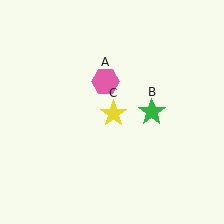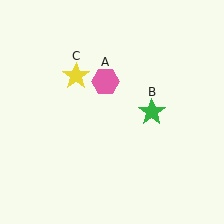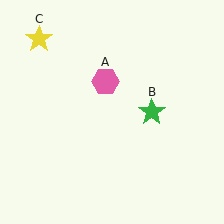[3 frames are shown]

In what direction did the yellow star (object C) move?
The yellow star (object C) moved up and to the left.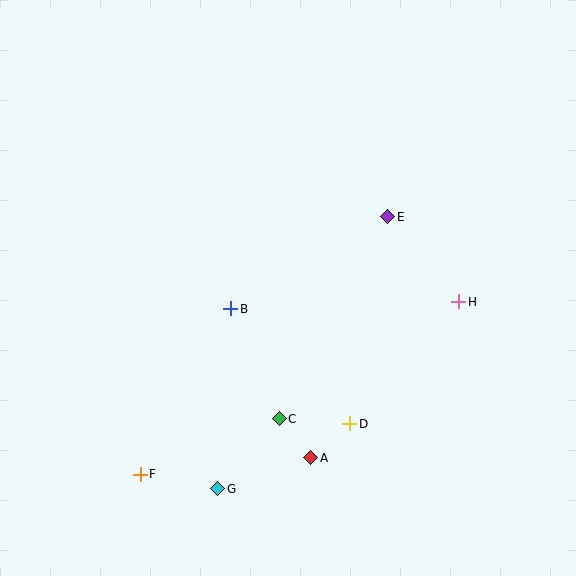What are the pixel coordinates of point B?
Point B is at (231, 309).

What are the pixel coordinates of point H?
Point H is at (459, 302).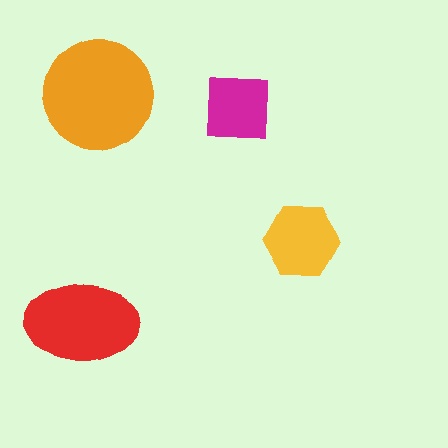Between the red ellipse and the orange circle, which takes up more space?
The orange circle.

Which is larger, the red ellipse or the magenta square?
The red ellipse.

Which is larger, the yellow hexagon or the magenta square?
The yellow hexagon.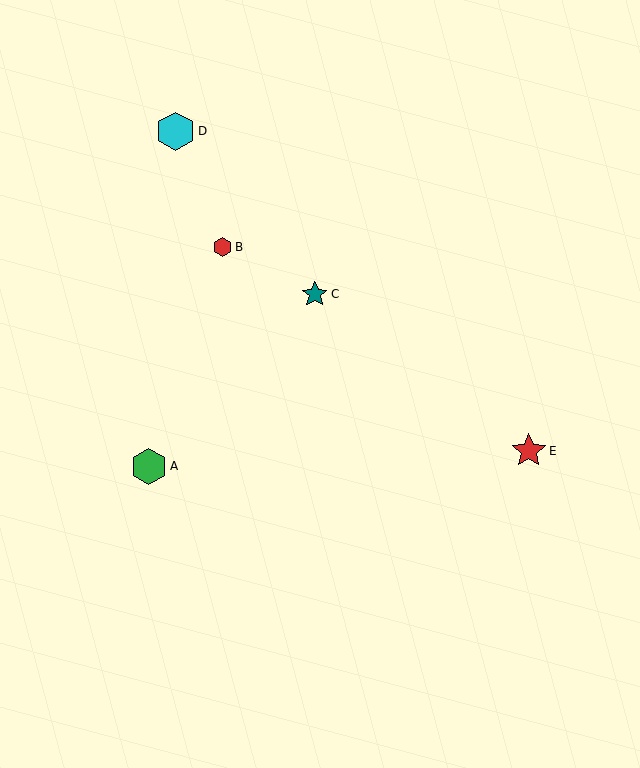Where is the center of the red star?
The center of the red star is at (529, 451).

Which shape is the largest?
The cyan hexagon (labeled D) is the largest.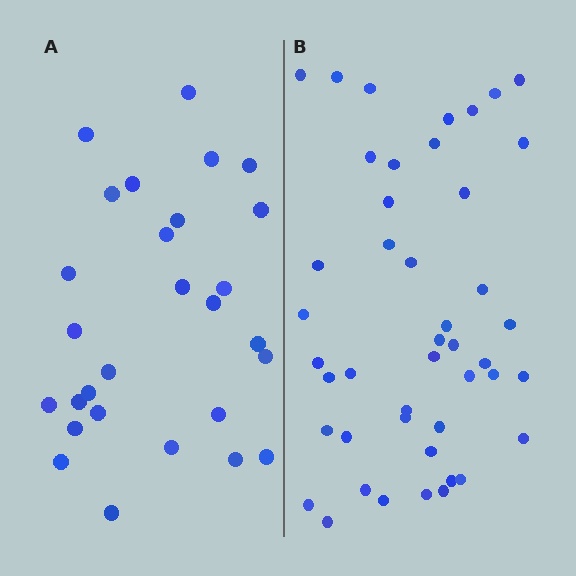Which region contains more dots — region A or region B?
Region B (the right region) has more dots.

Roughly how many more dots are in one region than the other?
Region B has approximately 15 more dots than region A.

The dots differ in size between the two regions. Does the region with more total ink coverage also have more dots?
No. Region A has more total ink coverage because its dots are larger, but region B actually contains more individual dots. Total area can be misleading — the number of items is what matters here.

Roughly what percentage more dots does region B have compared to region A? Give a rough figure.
About 60% more.